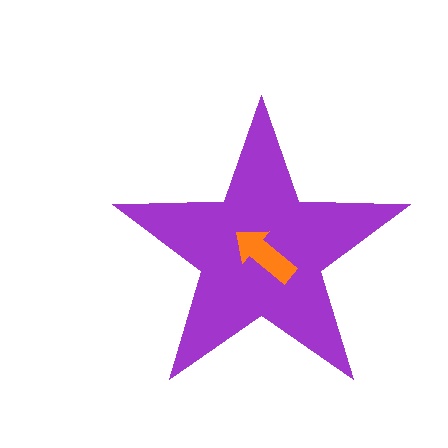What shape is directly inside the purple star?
The orange arrow.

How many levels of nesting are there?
2.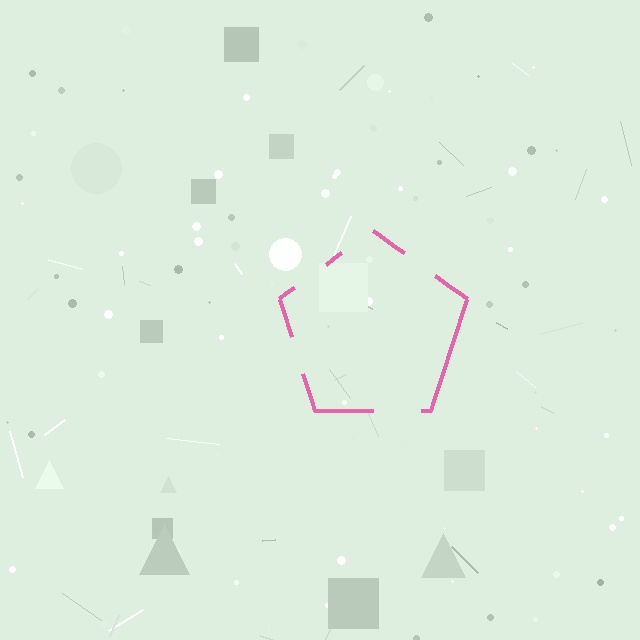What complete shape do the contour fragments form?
The contour fragments form a pentagon.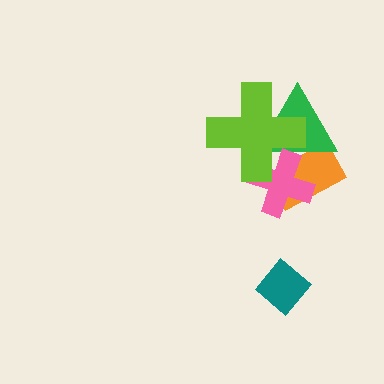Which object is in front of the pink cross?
The lime cross is in front of the pink cross.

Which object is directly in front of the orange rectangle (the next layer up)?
The green triangle is directly in front of the orange rectangle.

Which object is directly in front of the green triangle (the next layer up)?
The pink cross is directly in front of the green triangle.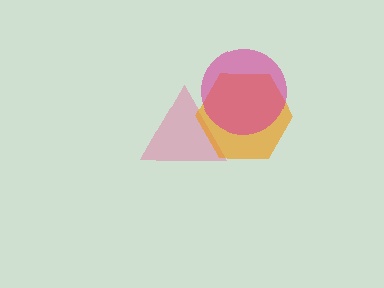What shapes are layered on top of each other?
The layered shapes are: a pink triangle, an orange hexagon, a magenta circle.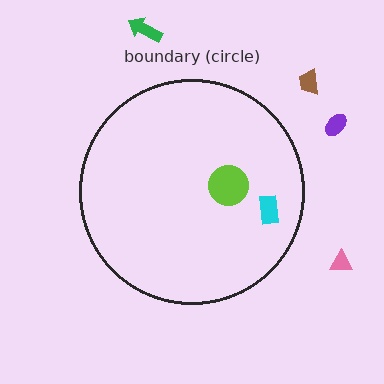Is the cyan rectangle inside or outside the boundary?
Inside.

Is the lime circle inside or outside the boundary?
Inside.